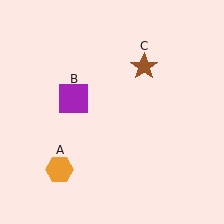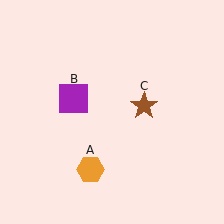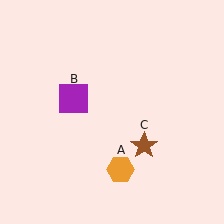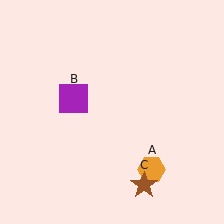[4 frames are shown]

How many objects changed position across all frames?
2 objects changed position: orange hexagon (object A), brown star (object C).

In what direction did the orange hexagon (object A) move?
The orange hexagon (object A) moved right.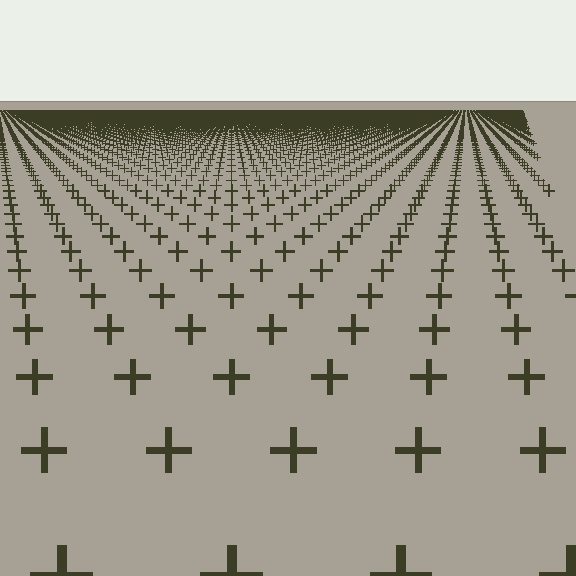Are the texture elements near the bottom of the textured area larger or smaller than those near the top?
Larger. Near the bottom, elements are closer to the viewer and appear at a bigger on-screen size.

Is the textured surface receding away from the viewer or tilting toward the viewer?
The surface is receding away from the viewer. Texture elements get smaller and denser toward the top.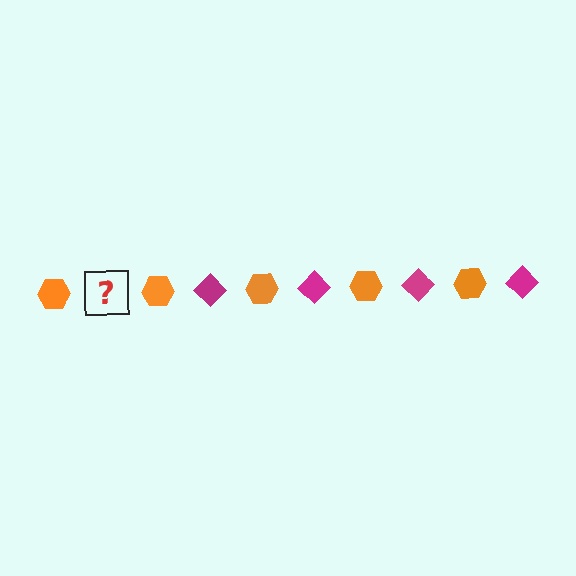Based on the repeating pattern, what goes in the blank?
The blank should be a magenta diamond.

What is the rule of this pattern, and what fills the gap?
The rule is that the pattern alternates between orange hexagon and magenta diamond. The gap should be filled with a magenta diamond.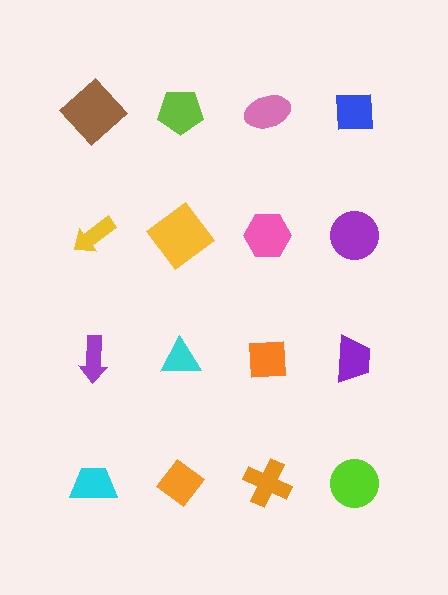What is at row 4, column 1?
A cyan trapezoid.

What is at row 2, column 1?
A yellow arrow.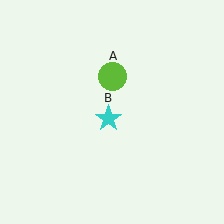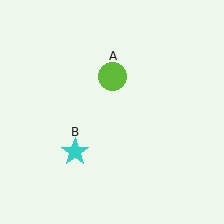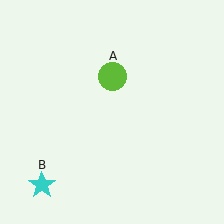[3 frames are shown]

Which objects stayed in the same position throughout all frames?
Lime circle (object A) remained stationary.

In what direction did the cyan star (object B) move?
The cyan star (object B) moved down and to the left.